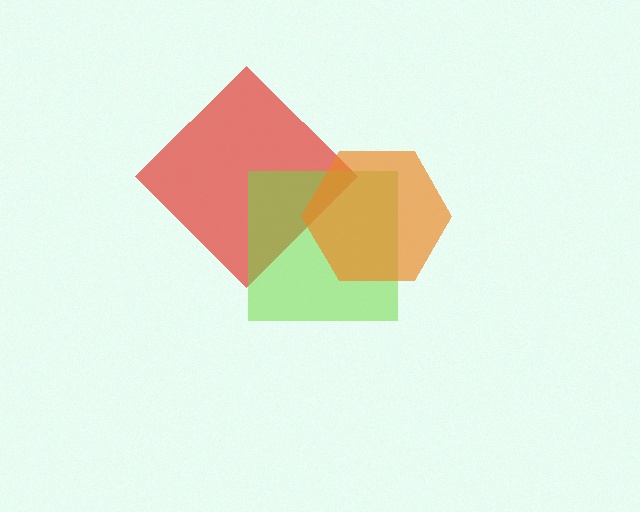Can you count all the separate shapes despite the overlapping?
Yes, there are 3 separate shapes.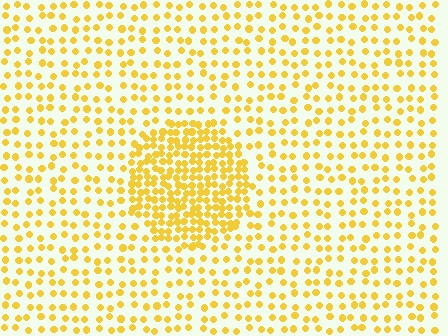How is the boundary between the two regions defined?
The boundary is defined by a change in element density (approximately 2.3x ratio). All elements are the same color, size, and shape.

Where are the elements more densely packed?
The elements are more densely packed inside the circle boundary.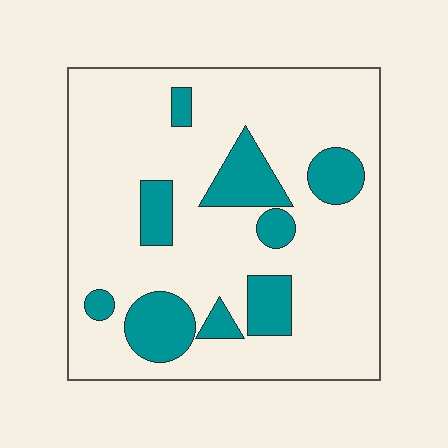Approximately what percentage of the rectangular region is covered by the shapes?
Approximately 20%.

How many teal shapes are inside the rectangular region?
9.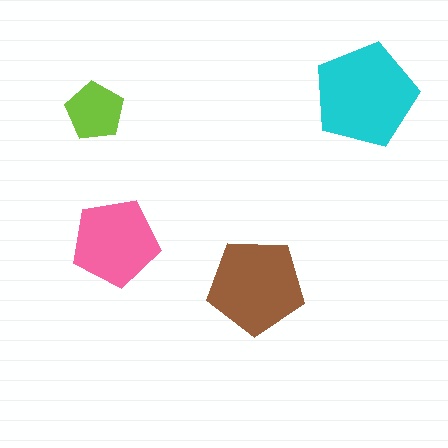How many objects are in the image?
There are 4 objects in the image.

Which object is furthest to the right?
The cyan pentagon is rightmost.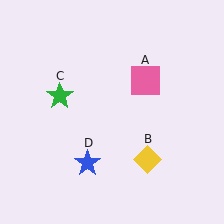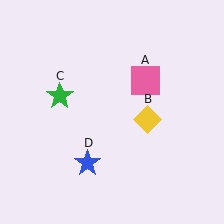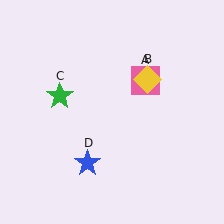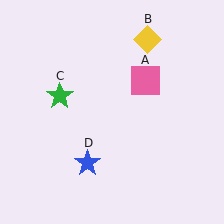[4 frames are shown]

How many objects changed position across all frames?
1 object changed position: yellow diamond (object B).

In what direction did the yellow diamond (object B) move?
The yellow diamond (object B) moved up.